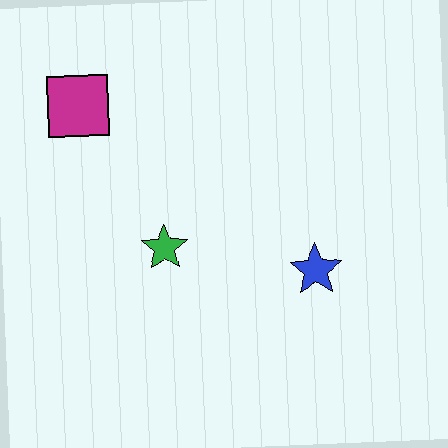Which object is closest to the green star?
The blue star is closest to the green star.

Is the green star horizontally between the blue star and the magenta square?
Yes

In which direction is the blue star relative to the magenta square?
The blue star is to the right of the magenta square.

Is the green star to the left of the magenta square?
No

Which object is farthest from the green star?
The magenta square is farthest from the green star.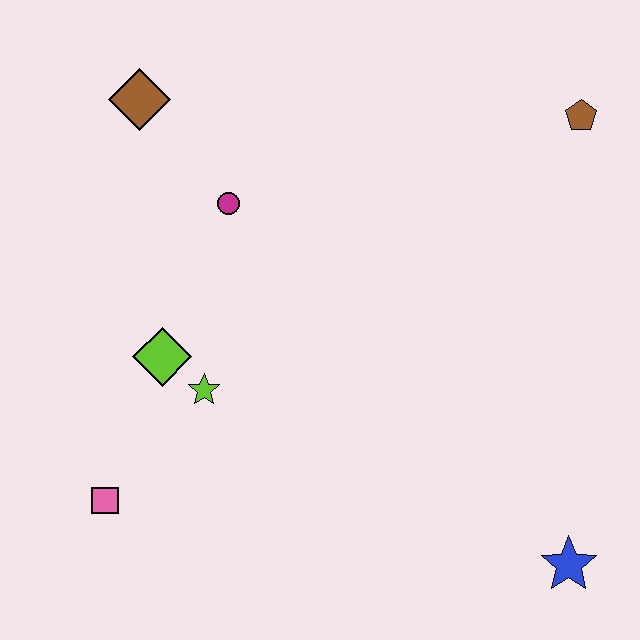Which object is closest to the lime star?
The lime diamond is closest to the lime star.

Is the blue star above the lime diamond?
No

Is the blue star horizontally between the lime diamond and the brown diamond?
No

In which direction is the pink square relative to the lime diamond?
The pink square is below the lime diamond.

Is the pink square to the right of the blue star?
No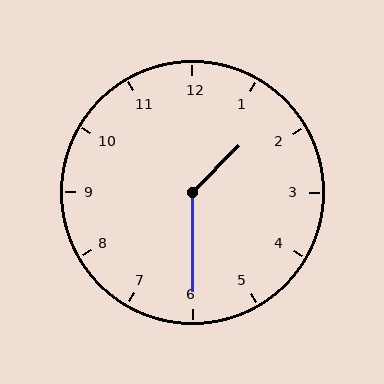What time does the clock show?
1:30.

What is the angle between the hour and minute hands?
Approximately 135 degrees.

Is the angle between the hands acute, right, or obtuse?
It is obtuse.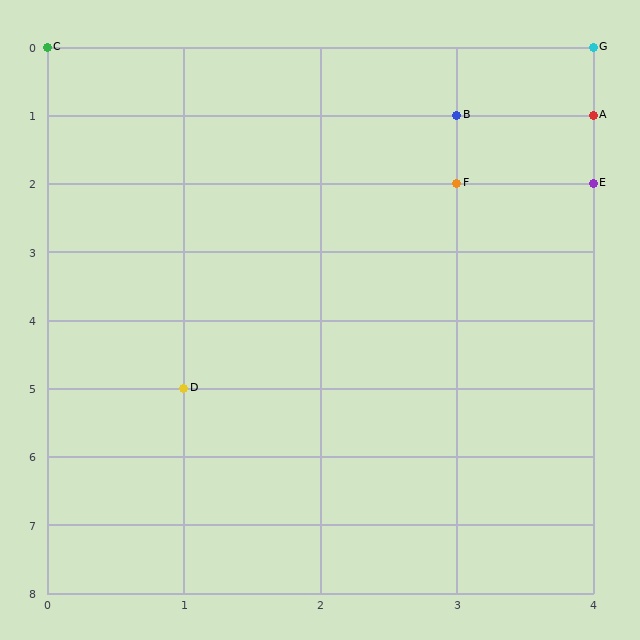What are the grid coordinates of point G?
Point G is at grid coordinates (4, 0).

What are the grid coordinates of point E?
Point E is at grid coordinates (4, 2).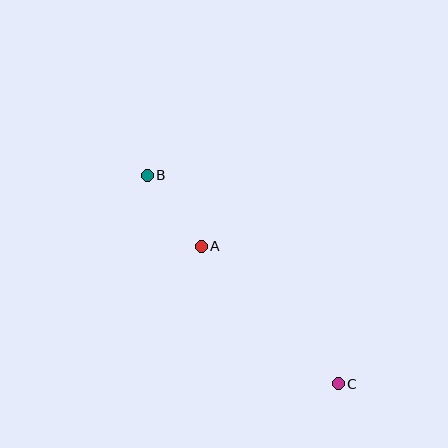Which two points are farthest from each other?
Points B and C are farthest from each other.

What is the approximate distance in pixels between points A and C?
The distance between A and C is approximately 194 pixels.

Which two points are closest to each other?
Points A and B are closest to each other.